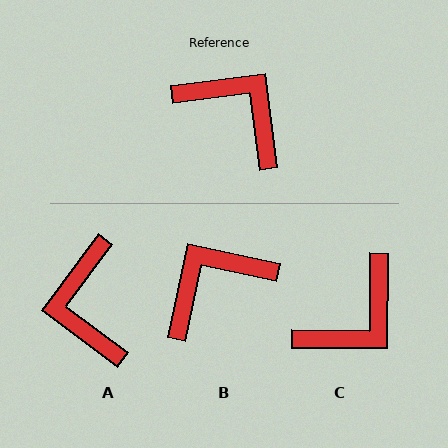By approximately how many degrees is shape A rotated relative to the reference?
Approximately 136 degrees counter-clockwise.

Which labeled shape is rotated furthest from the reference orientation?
A, about 136 degrees away.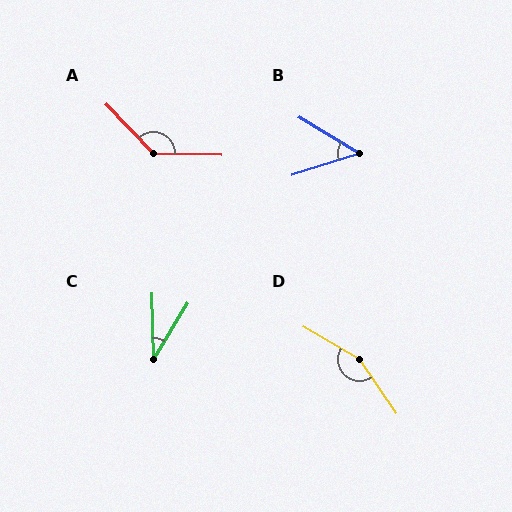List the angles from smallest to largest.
C (33°), B (49°), A (135°), D (154°).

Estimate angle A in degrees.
Approximately 135 degrees.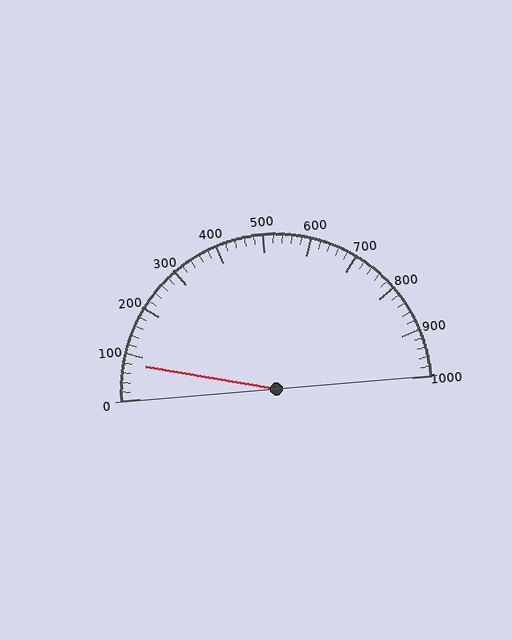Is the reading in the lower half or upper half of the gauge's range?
The reading is in the lower half of the range (0 to 1000).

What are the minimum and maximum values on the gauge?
The gauge ranges from 0 to 1000.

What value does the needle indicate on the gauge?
The needle indicates approximately 80.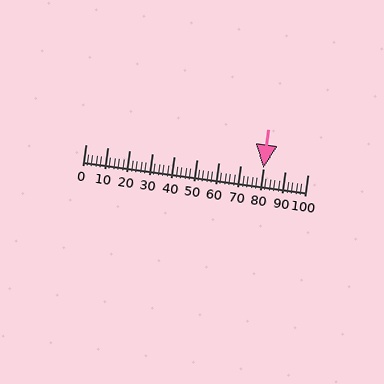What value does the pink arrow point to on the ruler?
The pink arrow points to approximately 80.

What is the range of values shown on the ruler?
The ruler shows values from 0 to 100.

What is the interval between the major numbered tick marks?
The major tick marks are spaced 10 units apart.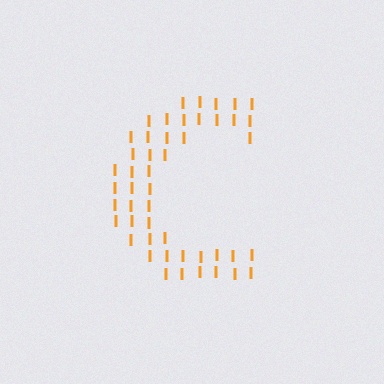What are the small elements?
The small elements are letter I's.